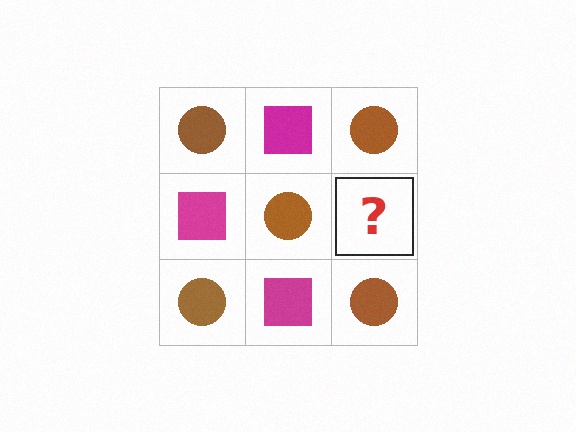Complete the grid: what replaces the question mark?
The question mark should be replaced with a magenta square.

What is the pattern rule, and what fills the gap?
The rule is that it alternates brown circle and magenta square in a checkerboard pattern. The gap should be filled with a magenta square.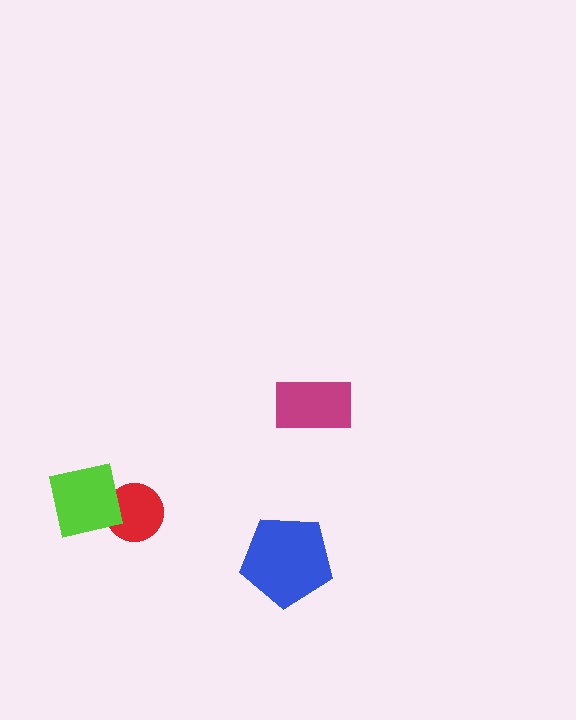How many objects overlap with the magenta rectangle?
0 objects overlap with the magenta rectangle.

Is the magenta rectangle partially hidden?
No, no other shape covers it.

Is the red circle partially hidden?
Yes, it is partially covered by another shape.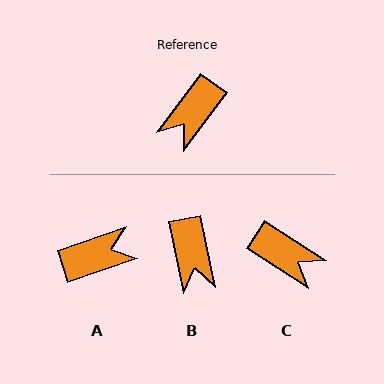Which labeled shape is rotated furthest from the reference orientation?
A, about 146 degrees away.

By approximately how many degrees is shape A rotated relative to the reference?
Approximately 146 degrees counter-clockwise.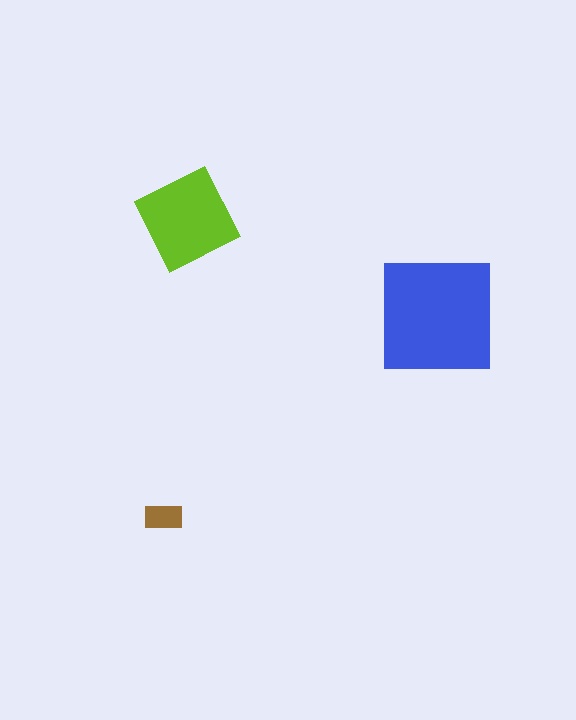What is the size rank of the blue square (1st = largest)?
1st.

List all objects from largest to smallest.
The blue square, the lime diamond, the brown rectangle.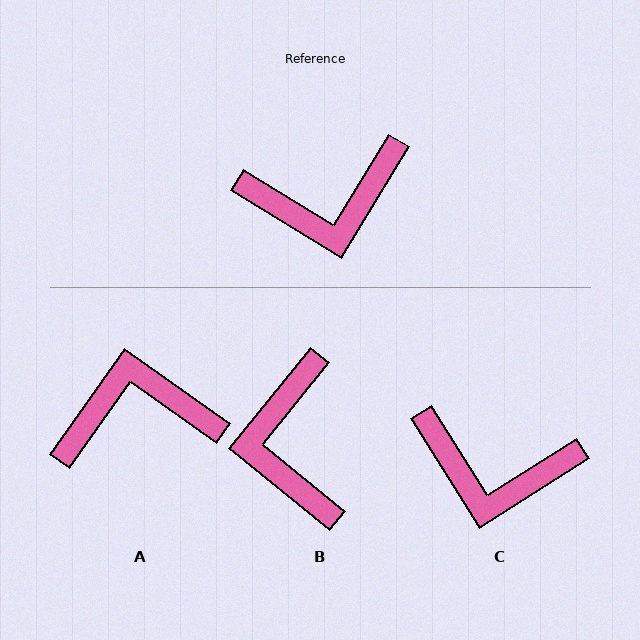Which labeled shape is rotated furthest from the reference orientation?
A, about 176 degrees away.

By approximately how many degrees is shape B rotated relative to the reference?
Approximately 98 degrees clockwise.